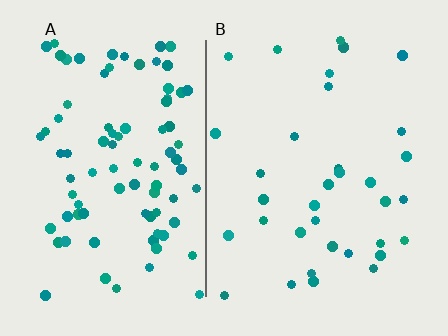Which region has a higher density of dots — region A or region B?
A (the left).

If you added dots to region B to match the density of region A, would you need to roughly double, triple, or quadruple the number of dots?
Approximately triple.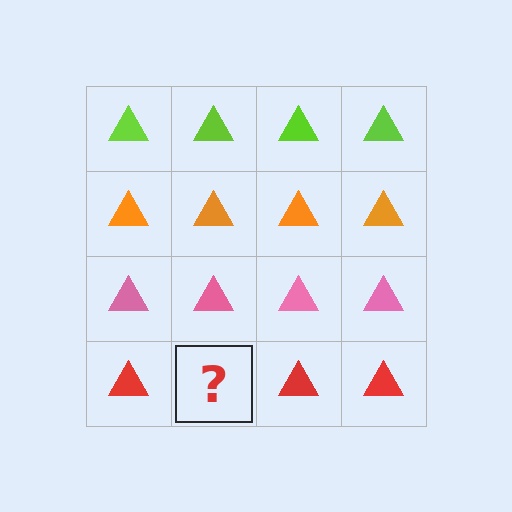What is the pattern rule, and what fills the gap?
The rule is that each row has a consistent color. The gap should be filled with a red triangle.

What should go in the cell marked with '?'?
The missing cell should contain a red triangle.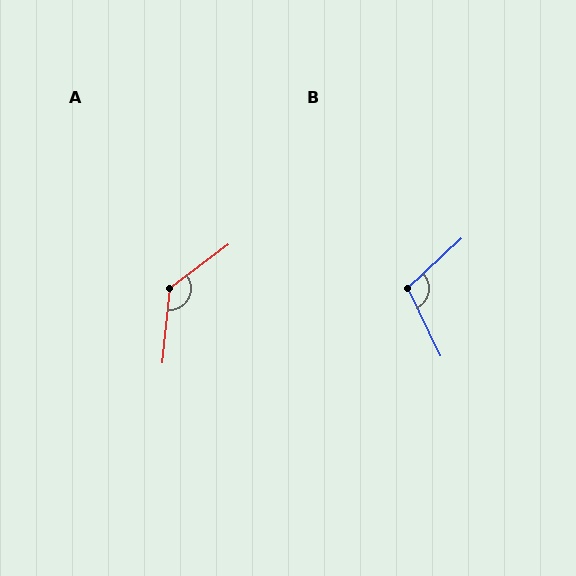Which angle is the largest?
A, at approximately 132 degrees.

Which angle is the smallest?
B, at approximately 107 degrees.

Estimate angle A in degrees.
Approximately 132 degrees.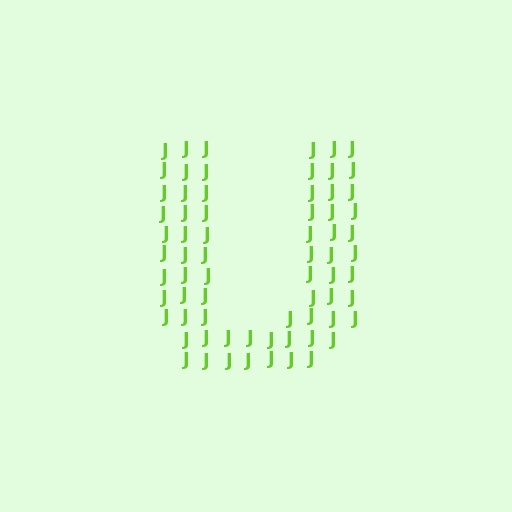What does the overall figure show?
The overall figure shows the letter U.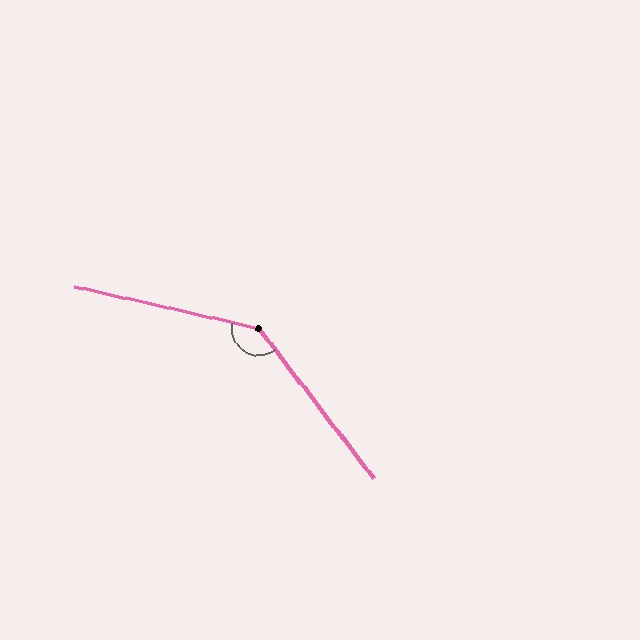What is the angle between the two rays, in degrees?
Approximately 140 degrees.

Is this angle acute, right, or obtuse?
It is obtuse.